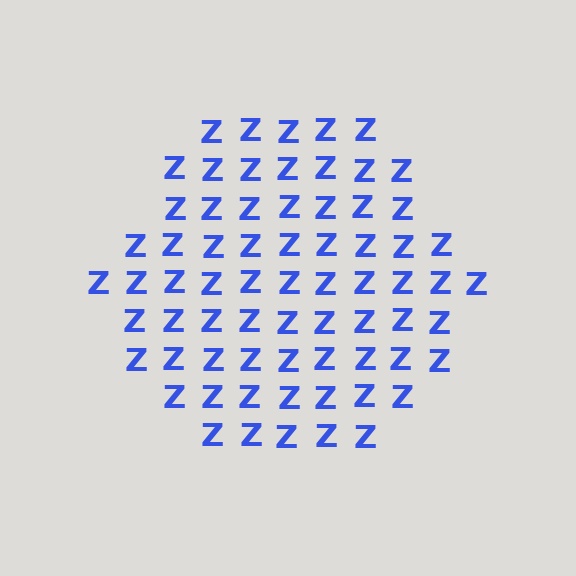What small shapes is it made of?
It is made of small letter Z's.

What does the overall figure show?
The overall figure shows a hexagon.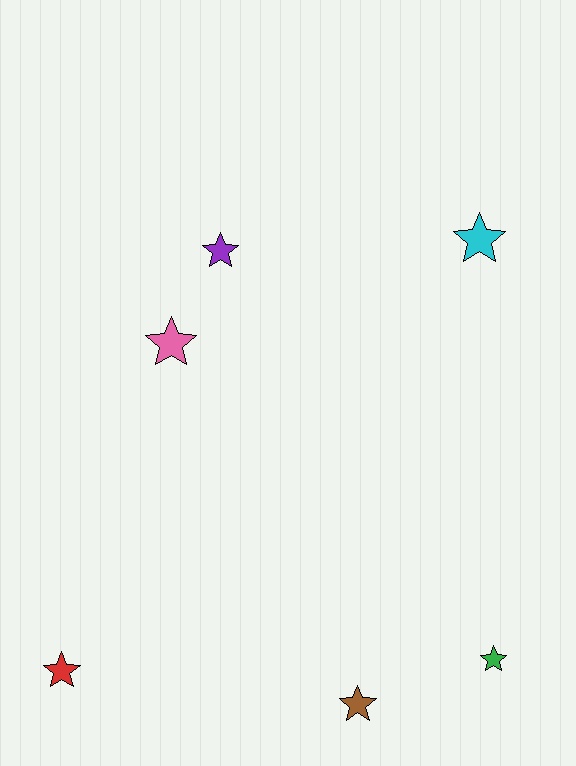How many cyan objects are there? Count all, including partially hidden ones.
There is 1 cyan object.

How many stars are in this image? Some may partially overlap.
There are 6 stars.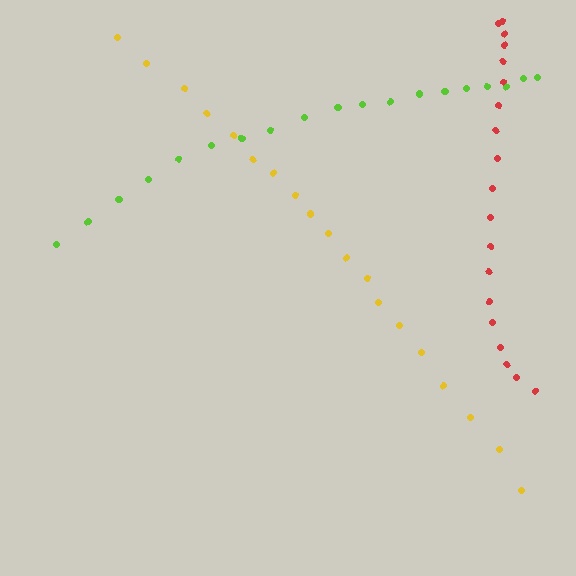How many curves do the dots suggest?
There are 3 distinct paths.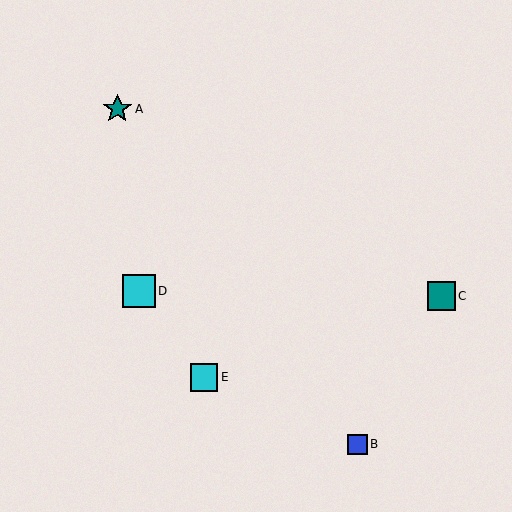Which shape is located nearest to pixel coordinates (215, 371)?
The cyan square (labeled E) at (204, 377) is nearest to that location.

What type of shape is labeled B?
Shape B is a blue square.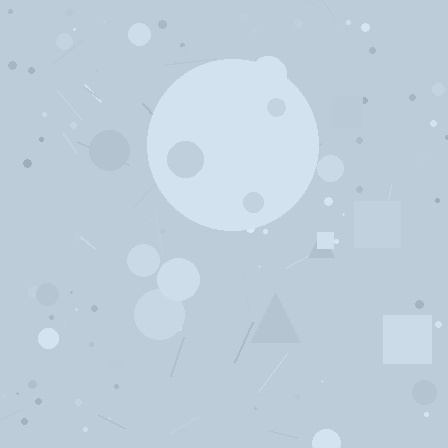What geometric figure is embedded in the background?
A circle is embedded in the background.